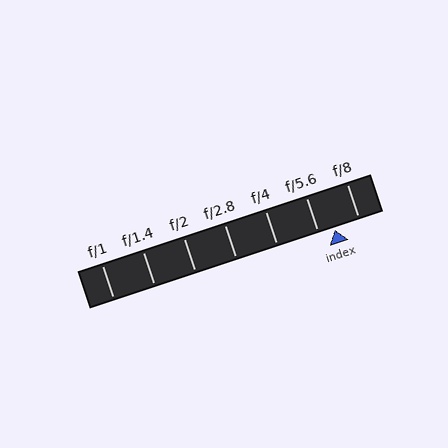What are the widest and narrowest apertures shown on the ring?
The widest aperture shown is f/1 and the narrowest is f/8.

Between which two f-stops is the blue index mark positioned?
The index mark is between f/5.6 and f/8.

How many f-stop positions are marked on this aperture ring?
There are 7 f-stop positions marked.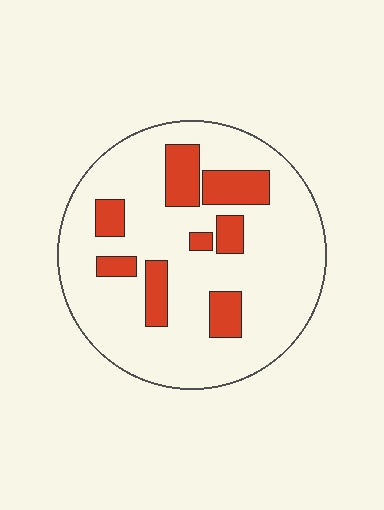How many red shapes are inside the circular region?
8.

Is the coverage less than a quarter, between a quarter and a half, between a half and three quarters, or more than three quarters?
Less than a quarter.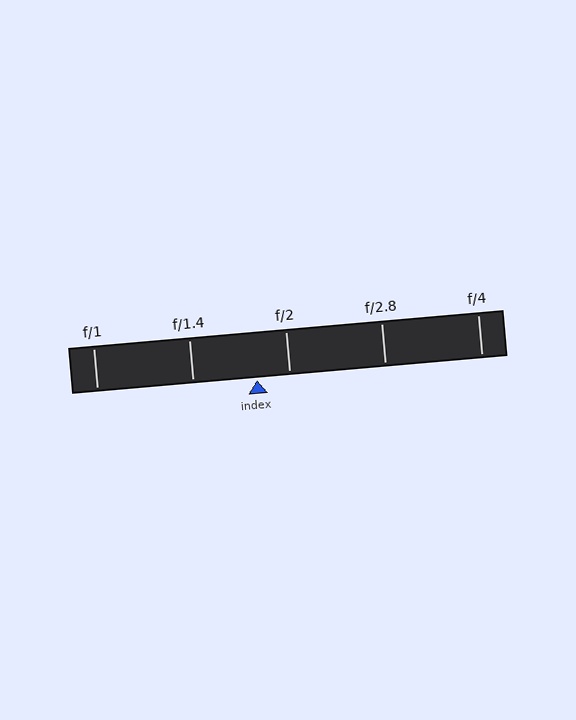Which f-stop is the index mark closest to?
The index mark is closest to f/2.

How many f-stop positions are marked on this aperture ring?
There are 5 f-stop positions marked.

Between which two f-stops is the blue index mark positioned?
The index mark is between f/1.4 and f/2.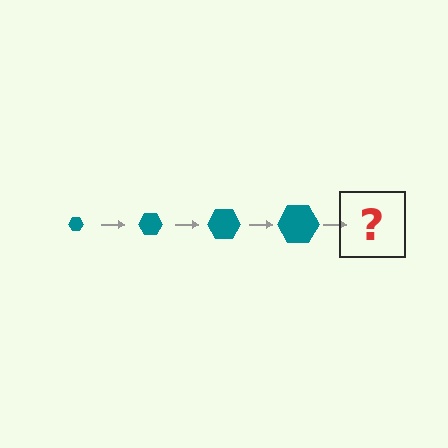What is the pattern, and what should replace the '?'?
The pattern is that the hexagon gets progressively larger each step. The '?' should be a teal hexagon, larger than the previous one.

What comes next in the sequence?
The next element should be a teal hexagon, larger than the previous one.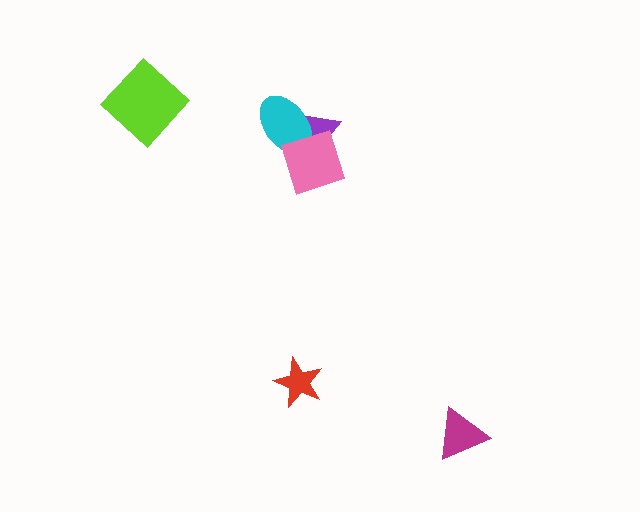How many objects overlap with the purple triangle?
2 objects overlap with the purple triangle.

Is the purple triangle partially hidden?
Yes, it is partially covered by another shape.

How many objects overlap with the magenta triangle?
0 objects overlap with the magenta triangle.